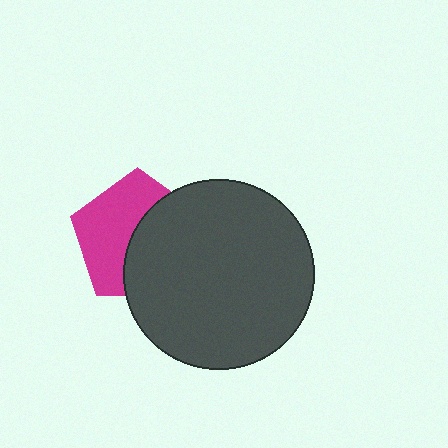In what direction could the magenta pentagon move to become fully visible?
The magenta pentagon could move left. That would shift it out from behind the dark gray circle entirely.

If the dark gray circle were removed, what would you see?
You would see the complete magenta pentagon.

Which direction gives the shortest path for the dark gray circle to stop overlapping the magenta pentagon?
Moving right gives the shortest separation.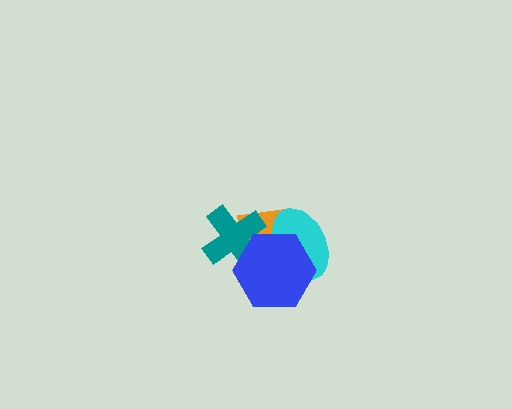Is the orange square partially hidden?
Yes, it is partially covered by another shape.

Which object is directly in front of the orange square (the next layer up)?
The cyan ellipse is directly in front of the orange square.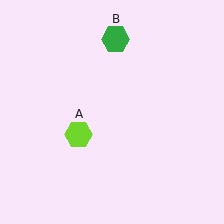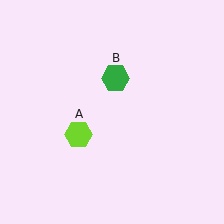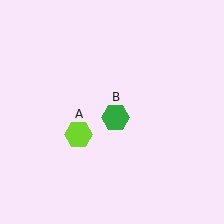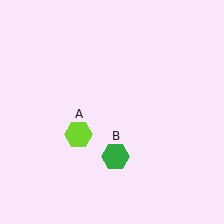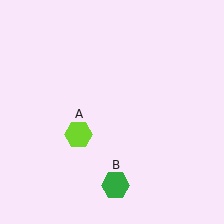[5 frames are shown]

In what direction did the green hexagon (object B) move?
The green hexagon (object B) moved down.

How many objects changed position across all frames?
1 object changed position: green hexagon (object B).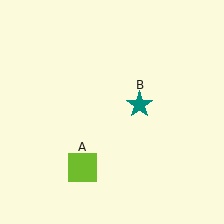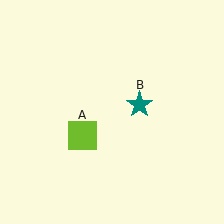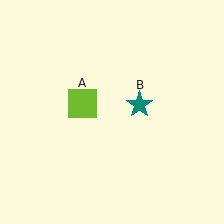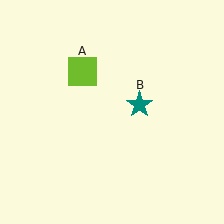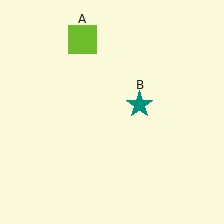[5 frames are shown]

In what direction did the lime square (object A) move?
The lime square (object A) moved up.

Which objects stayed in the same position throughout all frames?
Teal star (object B) remained stationary.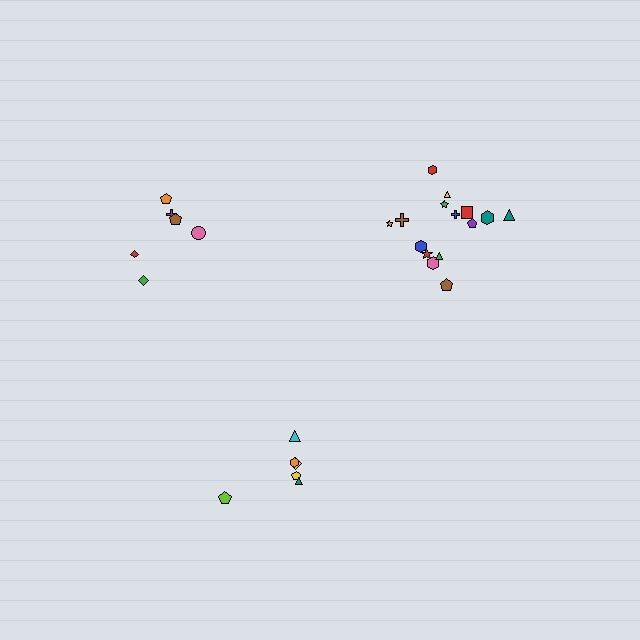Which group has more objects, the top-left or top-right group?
The top-right group.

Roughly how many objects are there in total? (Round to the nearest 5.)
Roughly 25 objects in total.